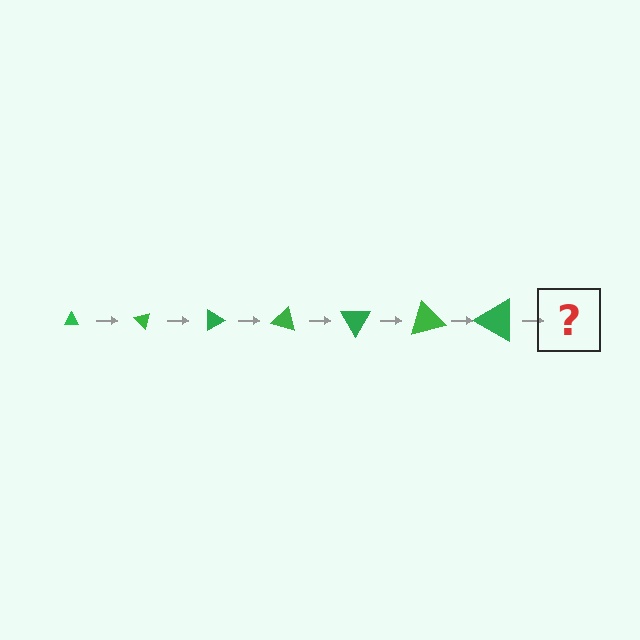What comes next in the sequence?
The next element should be a triangle, larger than the previous one and rotated 315 degrees from the start.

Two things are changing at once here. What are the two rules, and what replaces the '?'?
The two rules are that the triangle grows larger each step and it rotates 45 degrees each step. The '?' should be a triangle, larger than the previous one and rotated 315 degrees from the start.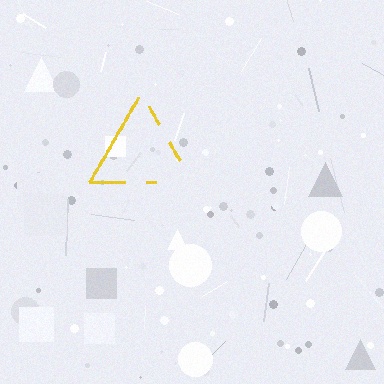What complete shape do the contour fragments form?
The contour fragments form a triangle.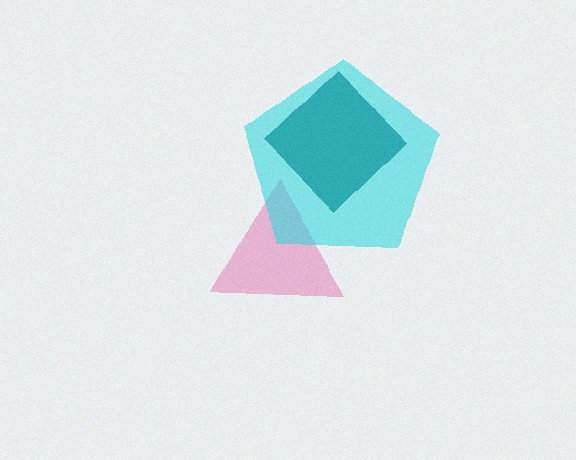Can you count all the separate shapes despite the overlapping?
Yes, there are 3 separate shapes.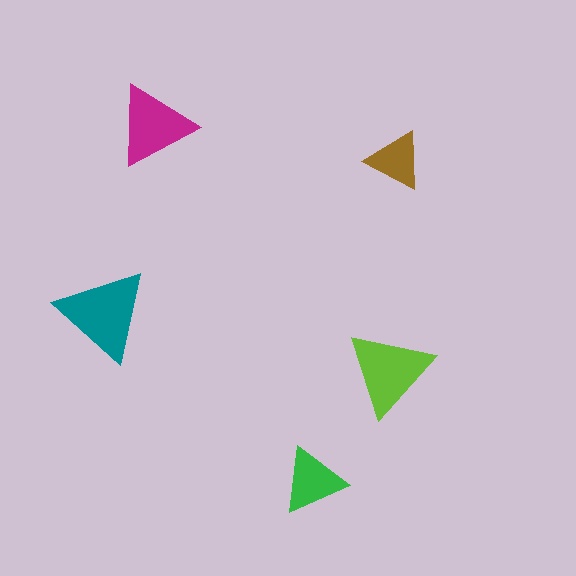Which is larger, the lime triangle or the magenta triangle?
The lime one.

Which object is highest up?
The magenta triangle is topmost.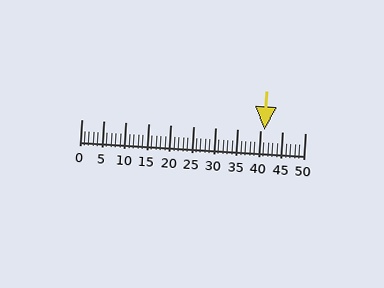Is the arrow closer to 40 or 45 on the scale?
The arrow is closer to 40.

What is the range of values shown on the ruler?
The ruler shows values from 0 to 50.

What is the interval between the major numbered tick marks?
The major tick marks are spaced 5 units apart.